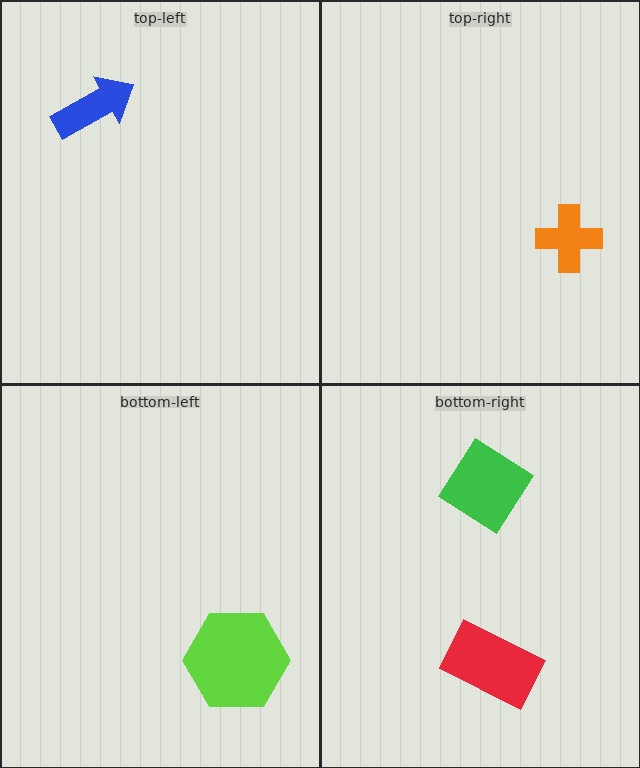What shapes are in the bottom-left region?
The lime hexagon.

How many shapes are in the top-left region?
1.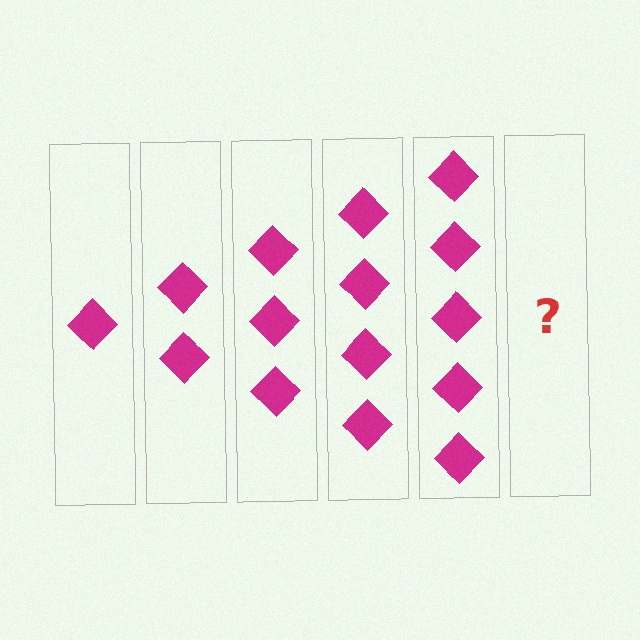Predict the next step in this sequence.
The next step is 6 diamonds.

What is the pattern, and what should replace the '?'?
The pattern is that each step adds one more diamond. The '?' should be 6 diamonds.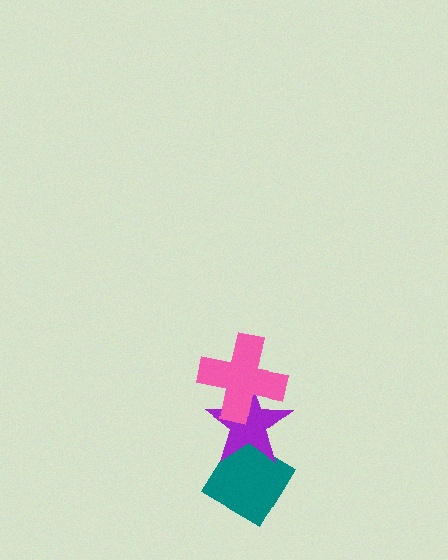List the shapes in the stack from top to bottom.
From top to bottom: the pink cross, the purple star, the teal diamond.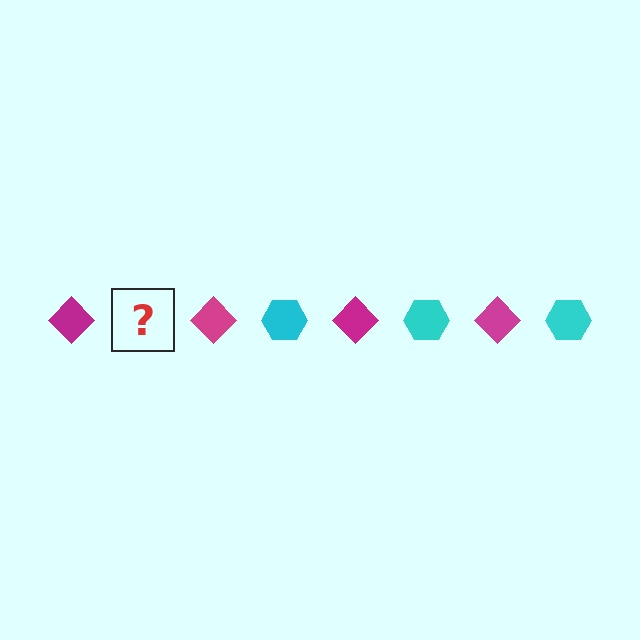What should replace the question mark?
The question mark should be replaced with a cyan hexagon.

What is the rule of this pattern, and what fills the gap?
The rule is that the pattern alternates between magenta diamond and cyan hexagon. The gap should be filled with a cyan hexagon.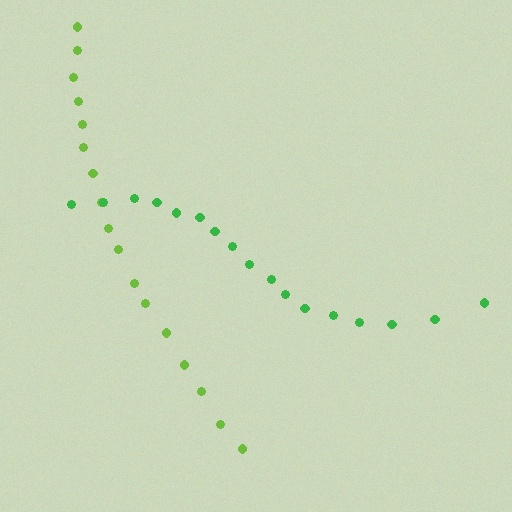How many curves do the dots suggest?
There are 2 distinct paths.